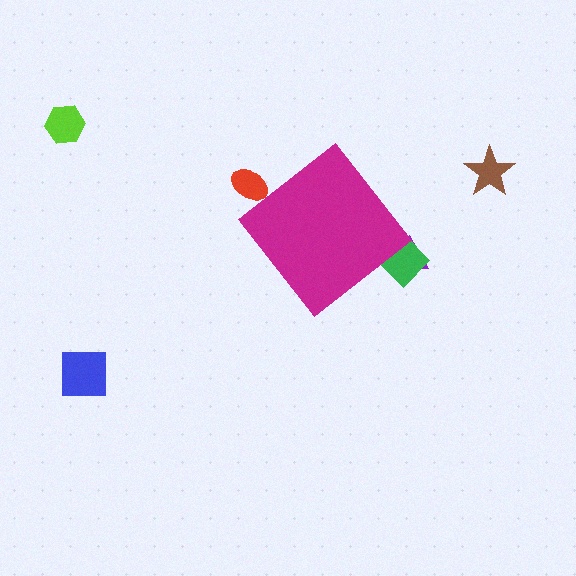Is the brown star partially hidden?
No, the brown star is fully visible.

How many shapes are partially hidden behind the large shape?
3 shapes are partially hidden.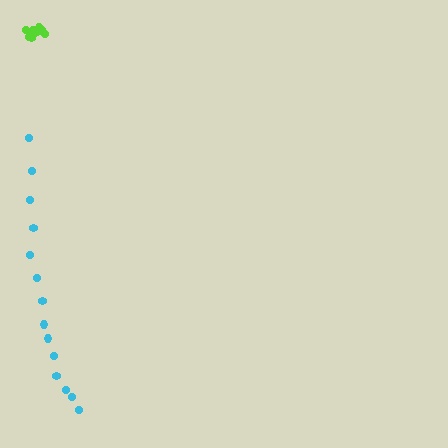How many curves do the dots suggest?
There are 2 distinct paths.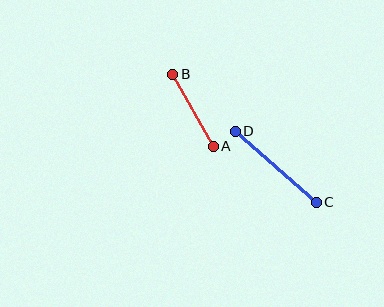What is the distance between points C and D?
The distance is approximately 108 pixels.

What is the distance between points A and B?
The distance is approximately 83 pixels.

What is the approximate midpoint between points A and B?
The midpoint is at approximately (193, 110) pixels.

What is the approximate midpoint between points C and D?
The midpoint is at approximately (276, 167) pixels.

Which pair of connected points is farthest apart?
Points C and D are farthest apart.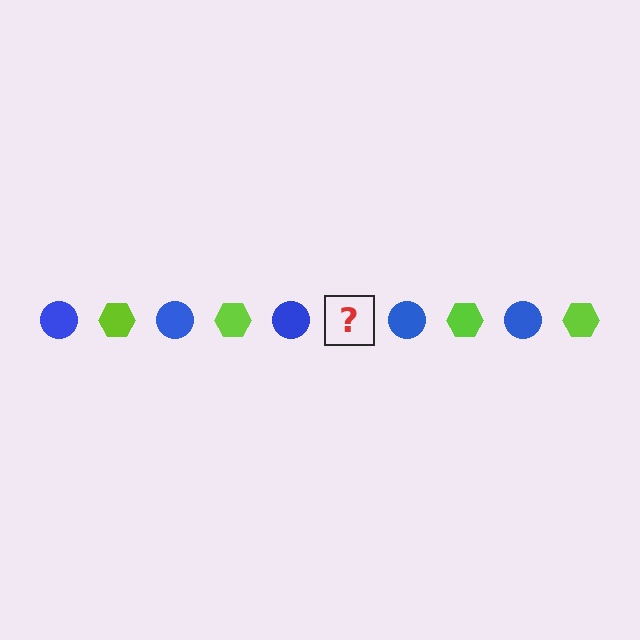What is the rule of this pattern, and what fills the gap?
The rule is that the pattern alternates between blue circle and lime hexagon. The gap should be filled with a lime hexagon.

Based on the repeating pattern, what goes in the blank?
The blank should be a lime hexagon.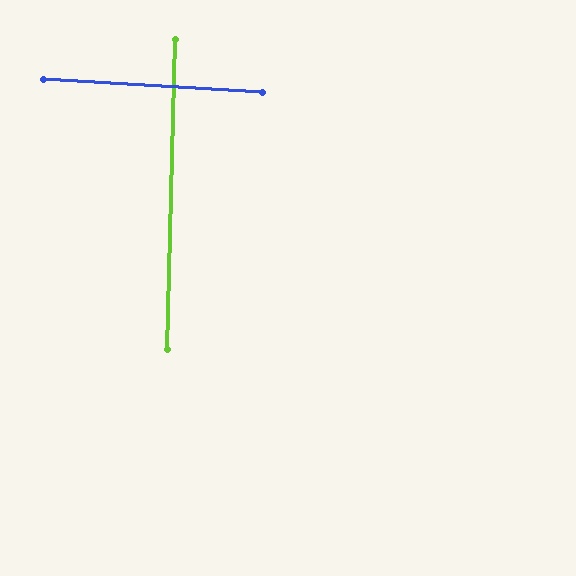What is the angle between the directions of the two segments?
Approximately 88 degrees.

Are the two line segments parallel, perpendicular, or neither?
Perpendicular — they meet at approximately 88°.